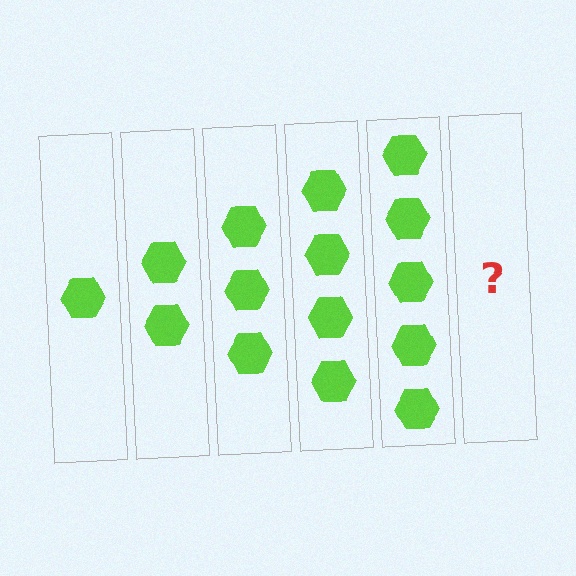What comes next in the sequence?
The next element should be 6 hexagons.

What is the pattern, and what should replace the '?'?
The pattern is that each step adds one more hexagon. The '?' should be 6 hexagons.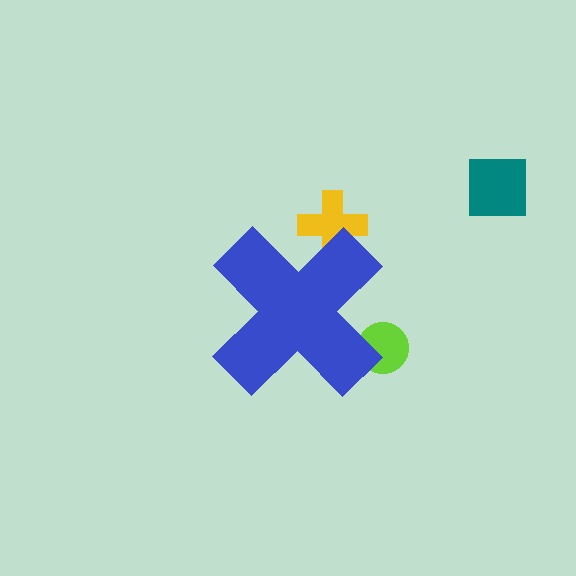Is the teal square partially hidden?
No, the teal square is fully visible.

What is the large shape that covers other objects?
A blue cross.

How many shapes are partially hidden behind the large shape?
2 shapes are partially hidden.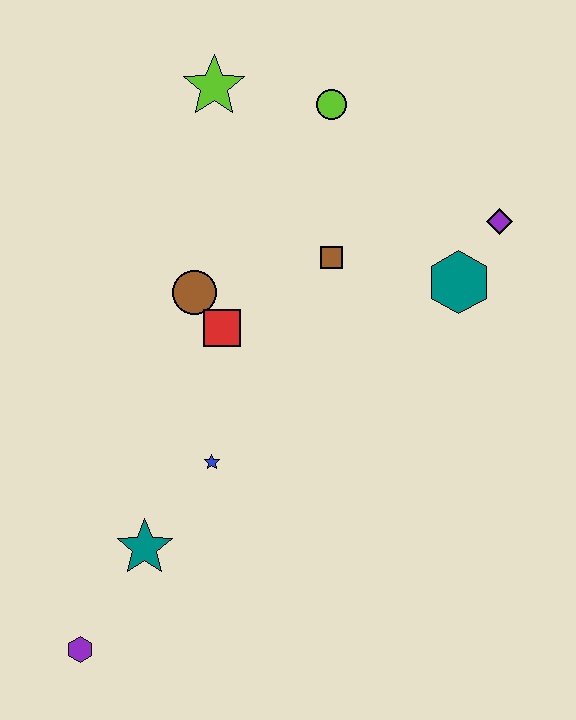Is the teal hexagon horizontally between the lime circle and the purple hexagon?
No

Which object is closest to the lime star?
The lime circle is closest to the lime star.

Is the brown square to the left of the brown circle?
No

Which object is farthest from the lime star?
The purple hexagon is farthest from the lime star.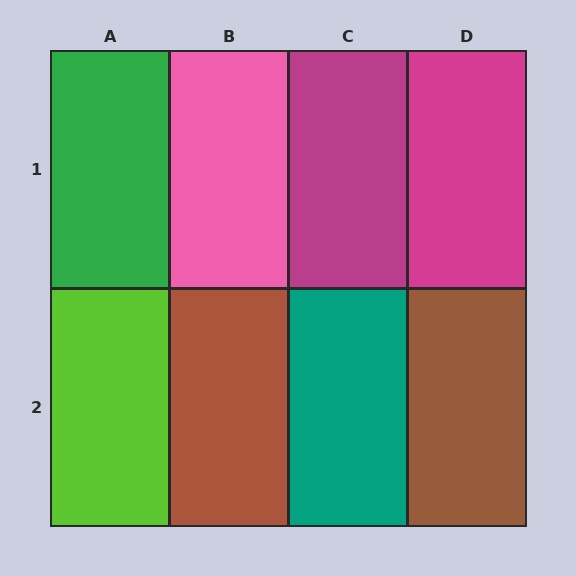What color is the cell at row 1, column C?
Magenta.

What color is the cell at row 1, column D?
Magenta.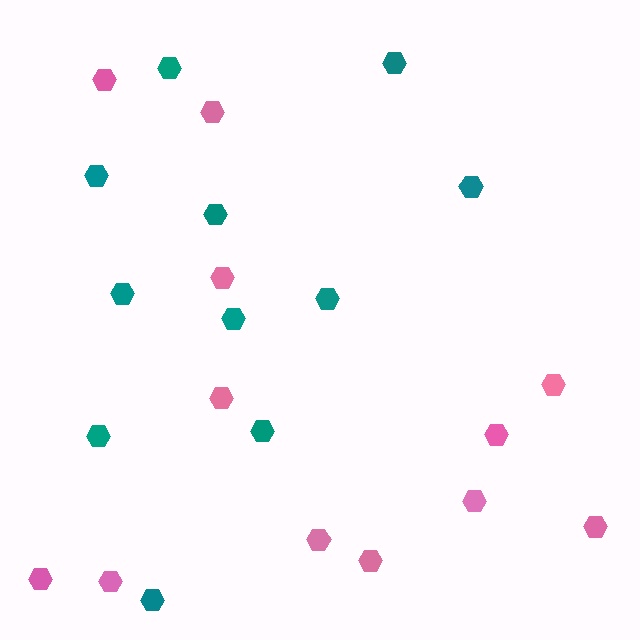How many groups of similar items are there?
There are 2 groups: one group of teal hexagons (11) and one group of pink hexagons (12).